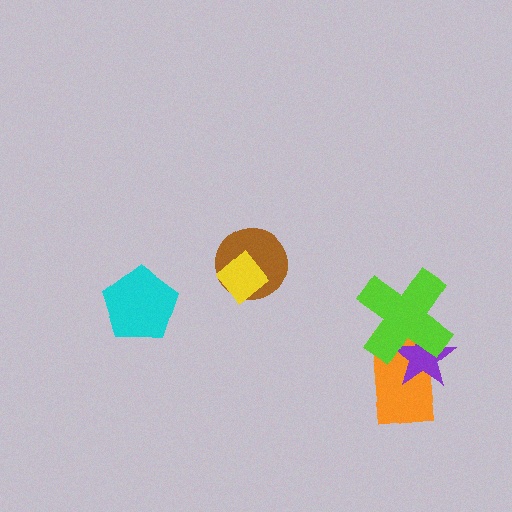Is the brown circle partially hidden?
Yes, it is partially covered by another shape.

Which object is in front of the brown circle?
The yellow diamond is in front of the brown circle.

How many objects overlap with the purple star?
2 objects overlap with the purple star.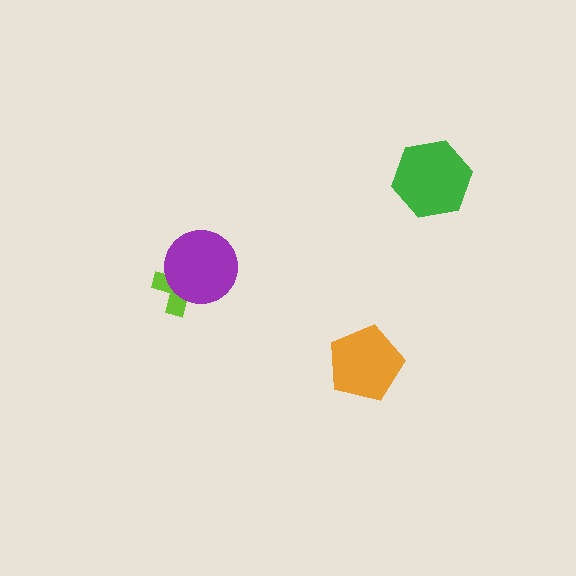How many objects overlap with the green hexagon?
0 objects overlap with the green hexagon.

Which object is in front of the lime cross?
The purple circle is in front of the lime cross.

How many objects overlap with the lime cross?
1 object overlaps with the lime cross.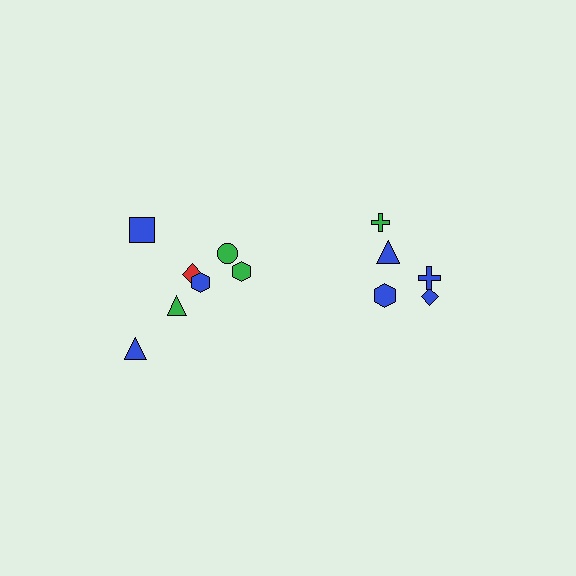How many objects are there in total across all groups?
There are 12 objects.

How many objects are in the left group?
There are 7 objects.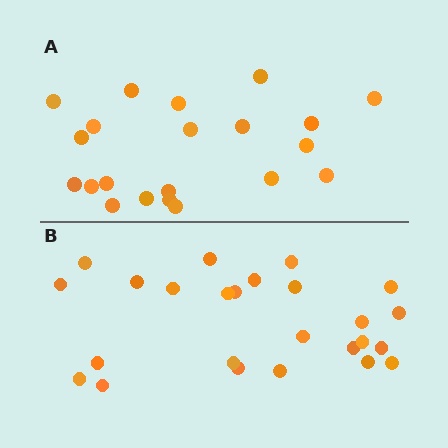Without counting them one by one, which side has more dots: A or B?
Region B (the bottom region) has more dots.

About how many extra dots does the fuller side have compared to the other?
Region B has about 4 more dots than region A.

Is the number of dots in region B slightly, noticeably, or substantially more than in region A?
Region B has only slightly more — the two regions are fairly close. The ratio is roughly 1.2 to 1.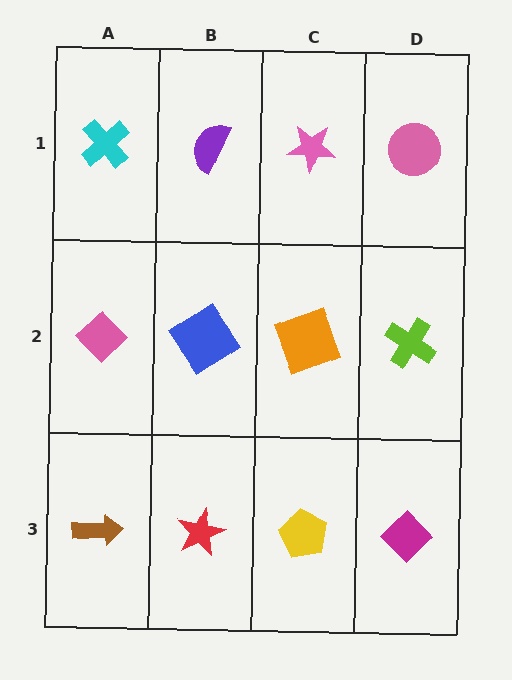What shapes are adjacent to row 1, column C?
An orange square (row 2, column C), a purple semicircle (row 1, column B), a pink circle (row 1, column D).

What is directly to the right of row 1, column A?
A purple semicircle.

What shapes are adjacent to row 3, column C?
An orange square (row 2, column C), a red star (row 3, column B), a magenta diamond (row 3, column D).